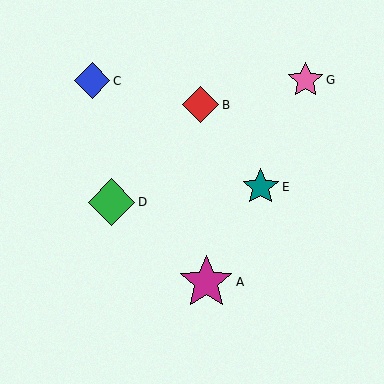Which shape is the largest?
The magenta star (labeled A) is the largest.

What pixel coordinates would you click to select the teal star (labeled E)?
Click at (261, 187) to select the teal star E.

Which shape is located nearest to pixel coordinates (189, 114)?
The red diamond (labeled B) at (201, 105) is nearest to that location.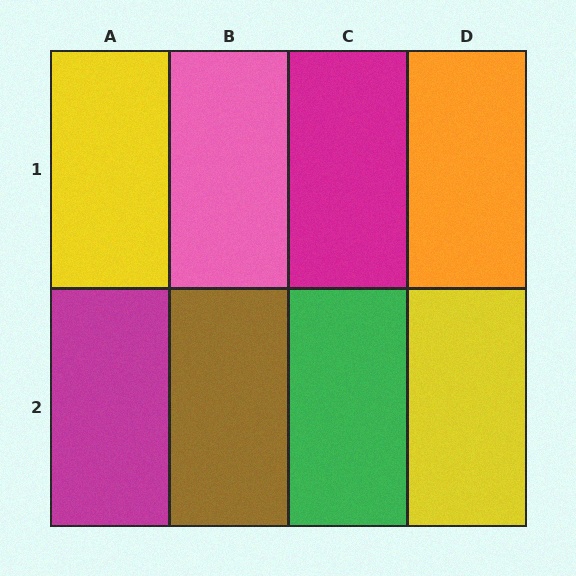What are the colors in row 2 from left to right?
Magenta, brown, green, yellow.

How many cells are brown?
1 cell is brown.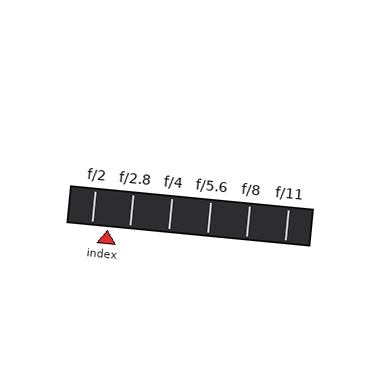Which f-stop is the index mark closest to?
The index mark is closest to f/2.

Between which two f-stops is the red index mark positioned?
The index mark is between f/2 and f/2.8.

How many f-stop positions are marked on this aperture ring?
There are 6 f-stop positions marked.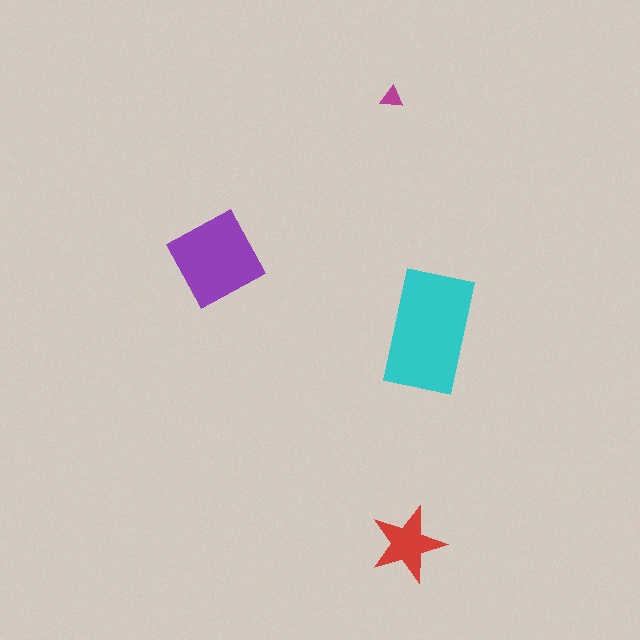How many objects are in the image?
There are 4 objects in the image.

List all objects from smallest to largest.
The magenta triangle, the red star, the purple square, the cyan rectangle.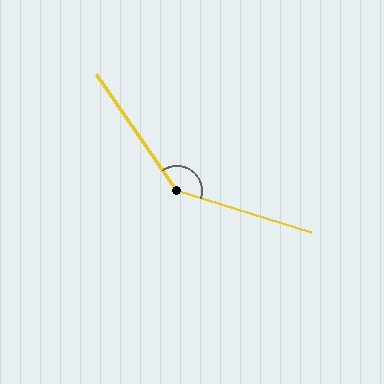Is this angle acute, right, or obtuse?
It is obtuse.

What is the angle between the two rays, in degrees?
Approximately 142 degrees.